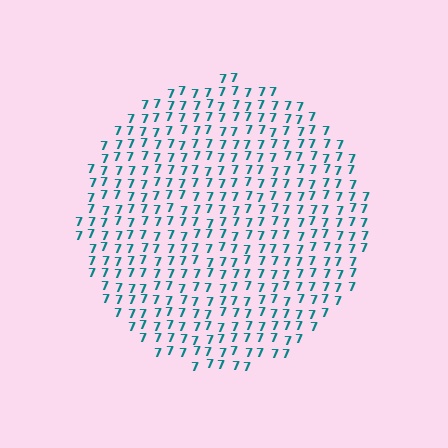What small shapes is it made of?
It is made of small digit 7's.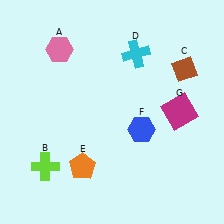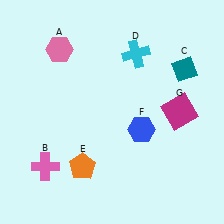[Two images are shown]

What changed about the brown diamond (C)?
In Image 1, C is brown. In Image 2, it changed to teal.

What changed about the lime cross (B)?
In Image 1, B is lime. In Image 2, it changed to pink.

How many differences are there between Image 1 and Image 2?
There are 2 differences between the two images.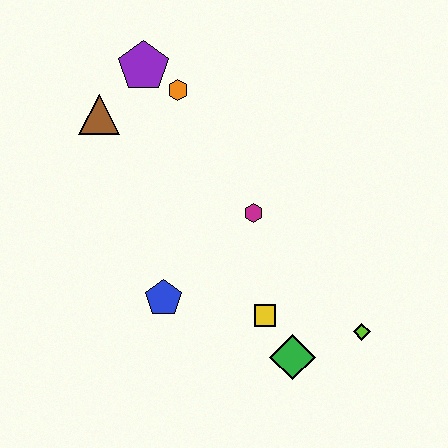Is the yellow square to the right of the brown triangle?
Yes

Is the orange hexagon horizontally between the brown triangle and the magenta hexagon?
Yes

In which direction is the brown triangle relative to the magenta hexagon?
The brown triangle is to the left of the magenta hexagon.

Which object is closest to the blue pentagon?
The yellow square is closest to the blue pentagon.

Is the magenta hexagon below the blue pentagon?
No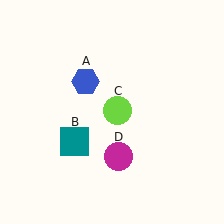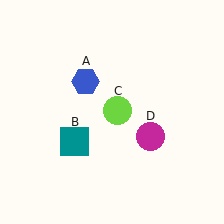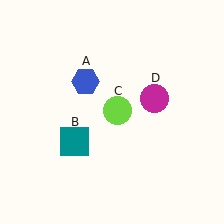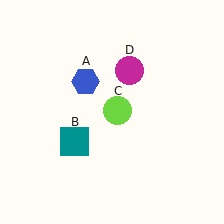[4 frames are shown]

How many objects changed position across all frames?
1 object changed position: magenta circle (object D).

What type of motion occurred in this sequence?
The magenta circle (object D) rotated counterclockwise around the center of the scene.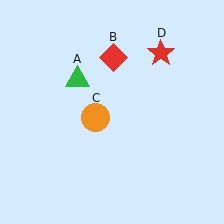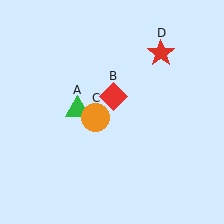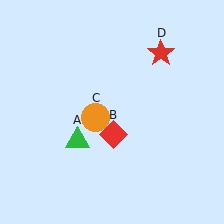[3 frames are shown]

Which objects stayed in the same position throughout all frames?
Orange circle (object C) and red star (object D) remained stationary.